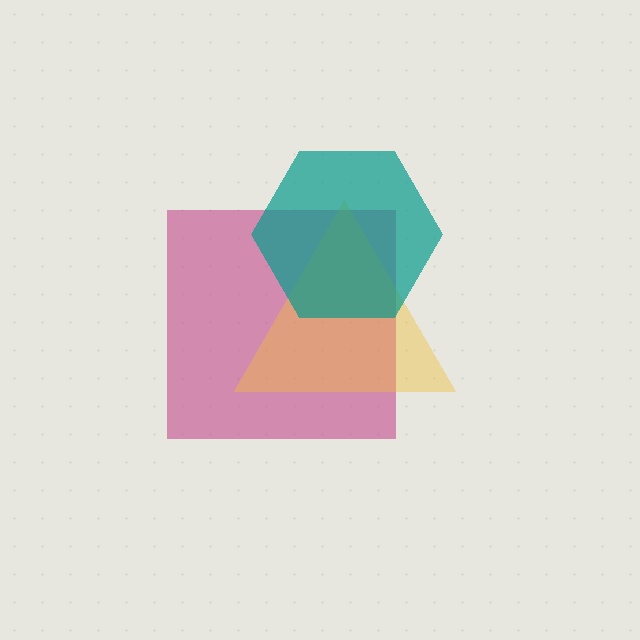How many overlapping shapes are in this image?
There are 3 overlapping shapes in the image.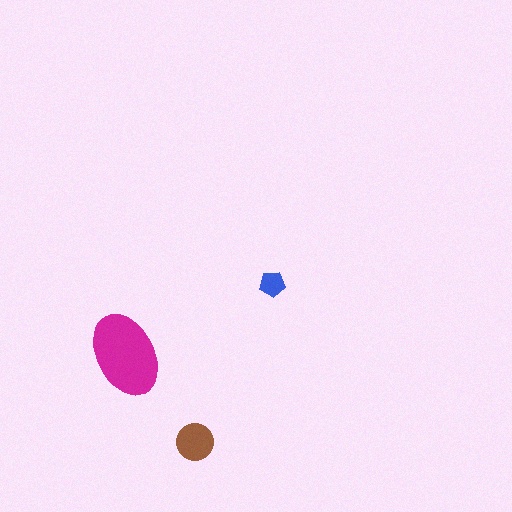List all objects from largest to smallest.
The magenta ellipse, the brown circle, the blue pentagon.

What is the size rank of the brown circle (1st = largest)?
2nd.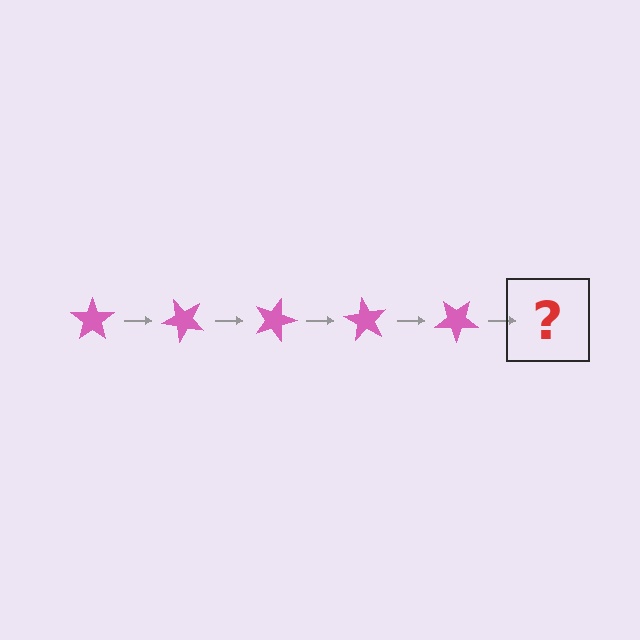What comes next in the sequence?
The next element should be a pink star rotated 225 degrees.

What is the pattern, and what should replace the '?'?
The pattern is that the star rotates 45 degrees each step. The '?' should be a pink star rotated 225 degrees.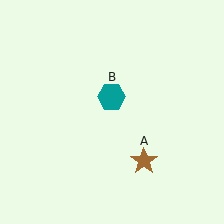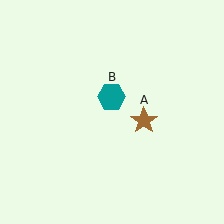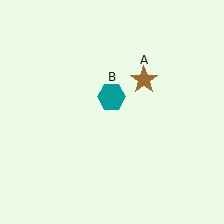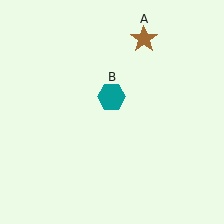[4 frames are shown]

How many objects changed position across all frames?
1 object changed position: brown star (object A).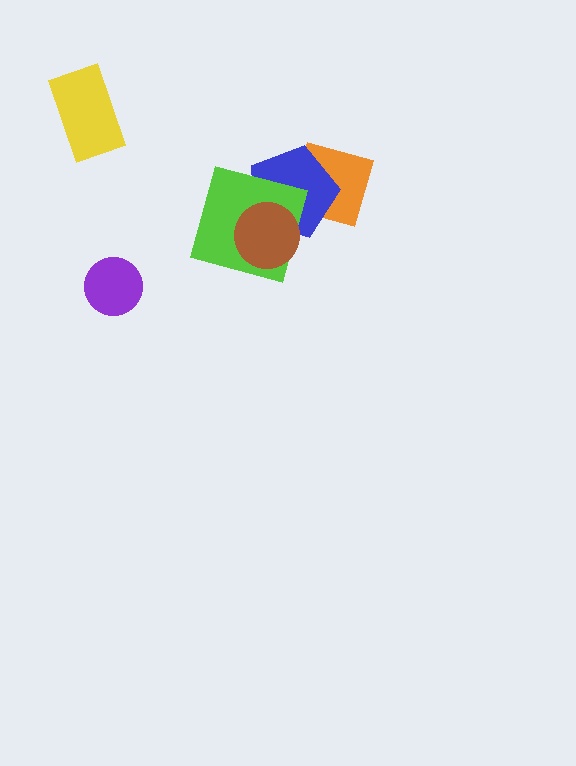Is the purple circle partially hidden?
No, no other shape covers it.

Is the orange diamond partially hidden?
Yes, it is partially covered by another shape.